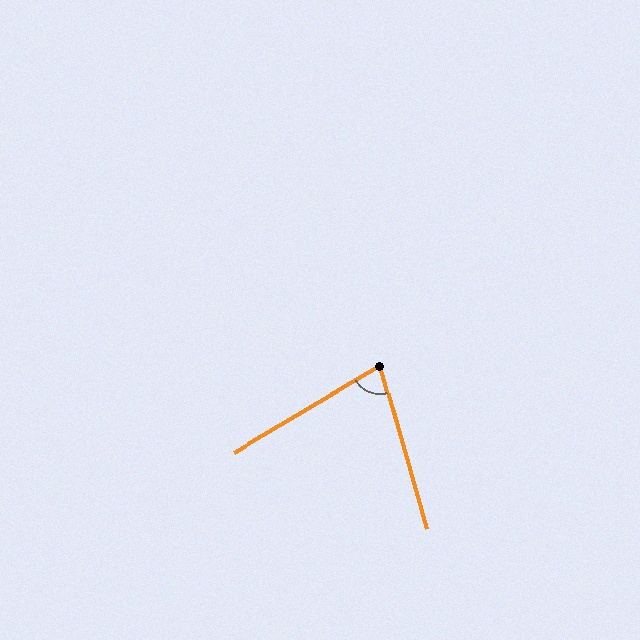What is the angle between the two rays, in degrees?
Approximately 75 degrees.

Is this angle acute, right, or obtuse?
It is acute.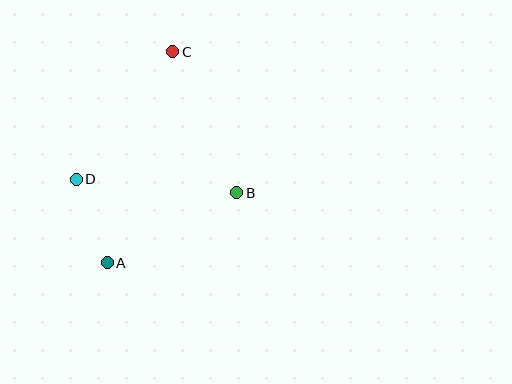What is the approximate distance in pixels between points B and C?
The distance between B and C is approximately 155 pixels.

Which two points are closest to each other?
Points A and D are closest to each other.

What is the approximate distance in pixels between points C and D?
The distance between C and D is approximately 160 pixels.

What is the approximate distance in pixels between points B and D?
The distance between B and D is approximately 161 pixels.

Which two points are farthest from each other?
Points A and C are farthest from each other.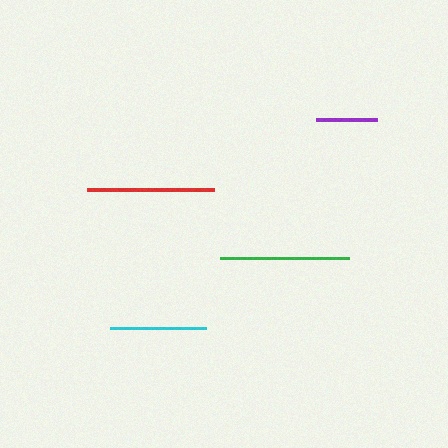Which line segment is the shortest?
The purple line is the shortest at approximately 61 pixels.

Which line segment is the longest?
The green line is the longest at approximately 129 pixels.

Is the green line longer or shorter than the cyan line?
The green line is longer than the cyan line.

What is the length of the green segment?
The green segment is approximately 129 pixels long.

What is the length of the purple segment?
The purple segment is approximately 61 pixels long.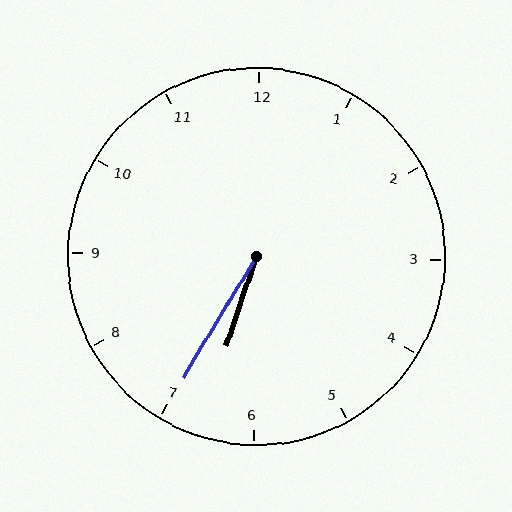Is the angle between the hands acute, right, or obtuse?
It is acute.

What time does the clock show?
6:35.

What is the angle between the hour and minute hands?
Approximately 12 degrees.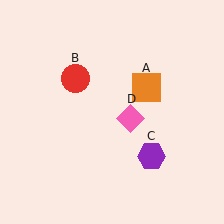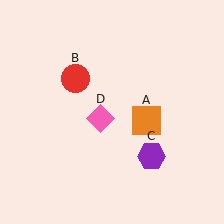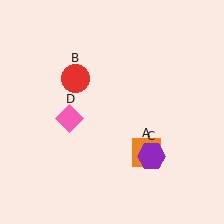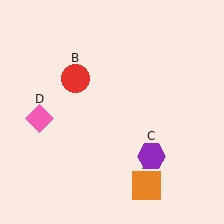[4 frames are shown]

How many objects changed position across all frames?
2 objects changed position: orange square (object A), pink diamond (object D).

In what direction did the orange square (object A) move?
The orange square (object A) moved down.